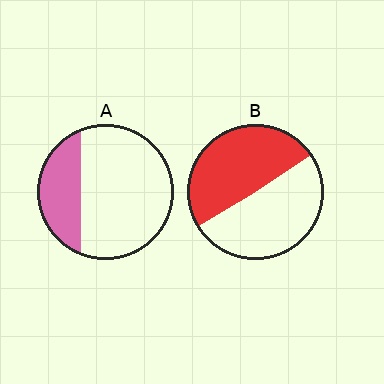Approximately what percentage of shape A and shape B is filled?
A is approximately 30% and B is approximately 50%.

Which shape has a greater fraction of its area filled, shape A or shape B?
Shape B.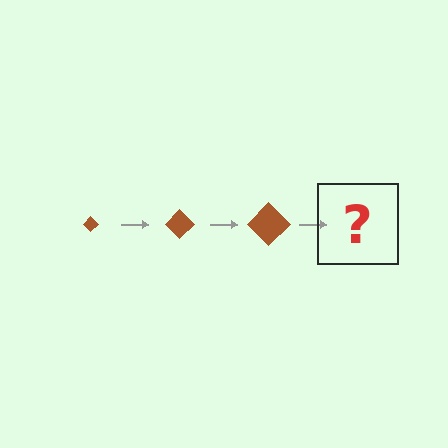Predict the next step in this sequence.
The next step is a brown diamond, larger than the previous one.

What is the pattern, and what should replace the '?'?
The pattern is that the diamond gets progressively larger each step. The '?' should be a brown diamond, larger than the previous one.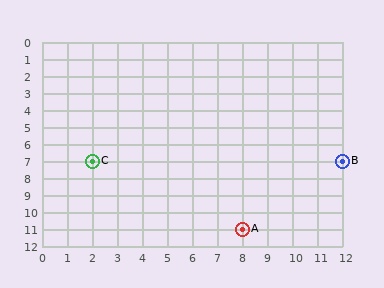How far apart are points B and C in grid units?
Points B and C are 10 columns apart.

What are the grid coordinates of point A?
Point A is at grid coordinates (8, 11).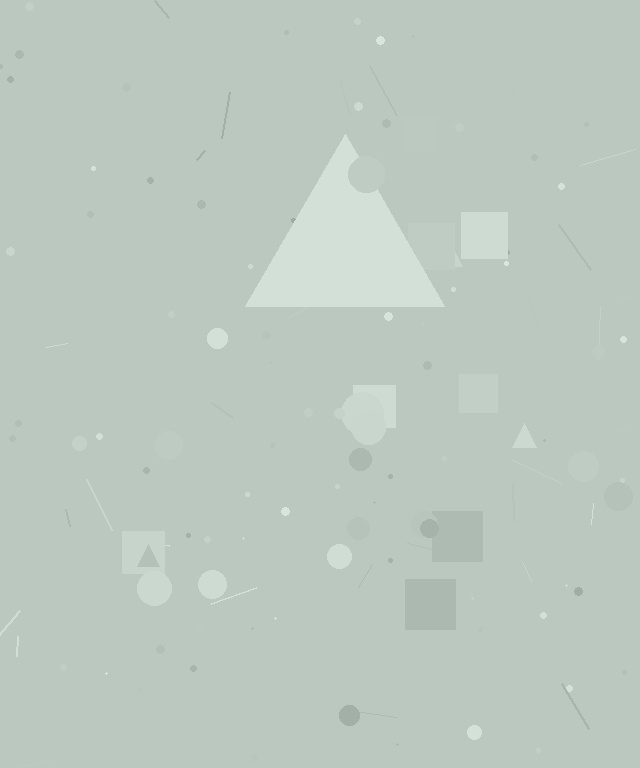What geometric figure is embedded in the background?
A triangle is embedded in the background.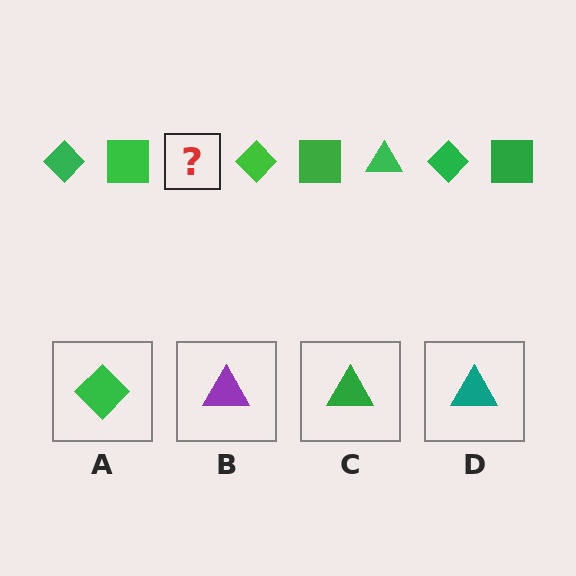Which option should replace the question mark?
Option C.